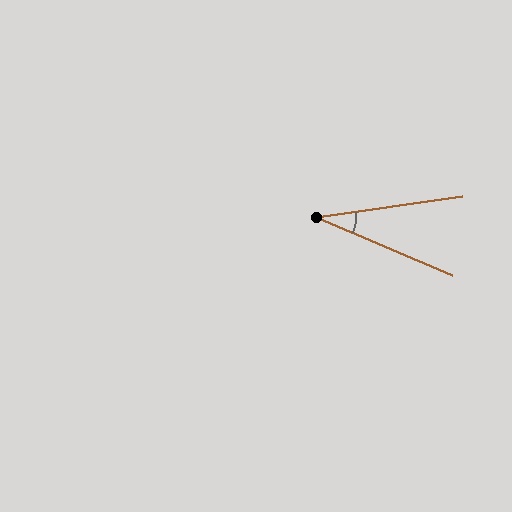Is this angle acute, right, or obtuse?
It is acute.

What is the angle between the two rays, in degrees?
Approximately 32 degrees.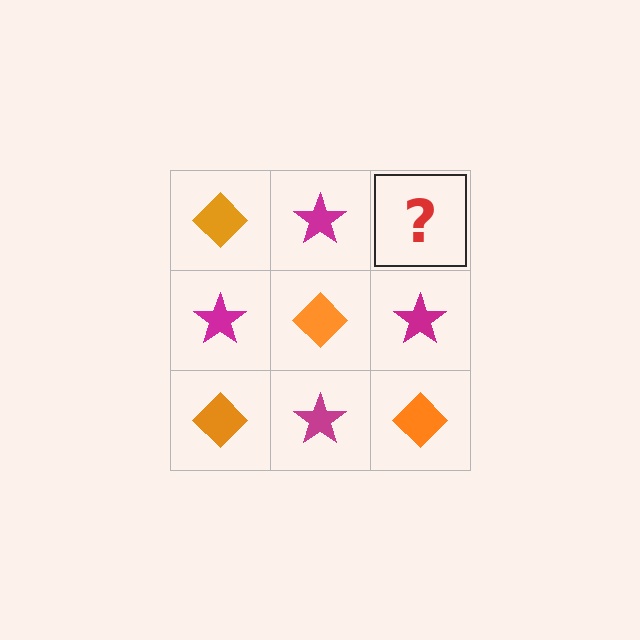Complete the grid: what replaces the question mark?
The question mark should be replaced with an orange diamond.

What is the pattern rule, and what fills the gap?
The rule is that it alternates orange diamond and magenta star in a checkerboard pattern. The gap should be filled with an orange diamond.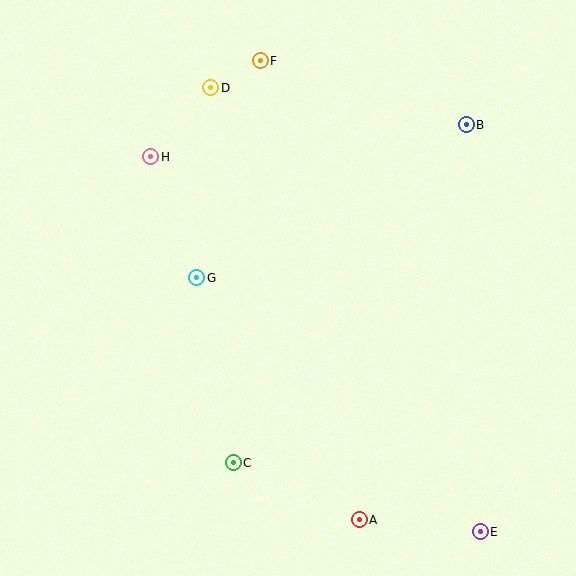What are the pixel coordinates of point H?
Point H is at (150, 157).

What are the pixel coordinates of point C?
Point C is at (234, 463).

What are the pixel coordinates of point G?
Point G is at (197, 277).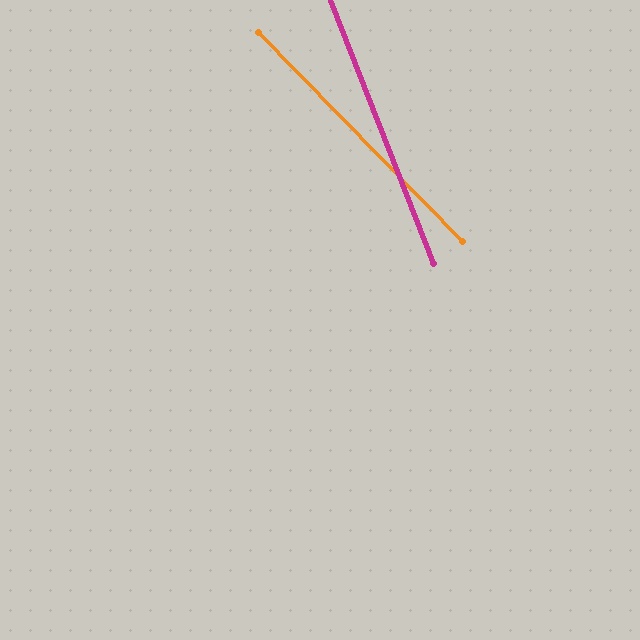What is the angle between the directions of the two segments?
Approximately 23 degrees.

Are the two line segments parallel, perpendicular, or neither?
Neither parallel nor perpendicular — they differ by about 23°.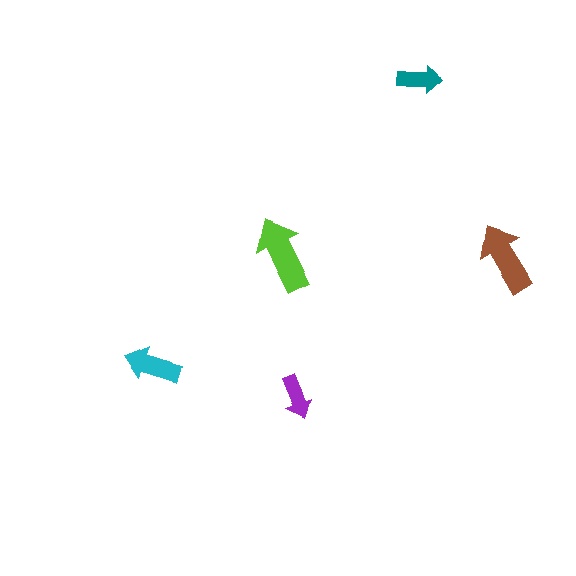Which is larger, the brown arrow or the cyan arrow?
The brown one.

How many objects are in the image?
There are 5 objects in the image.